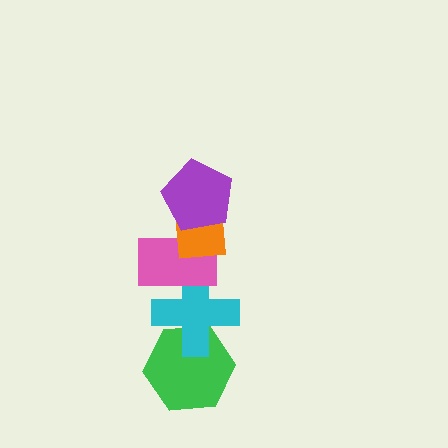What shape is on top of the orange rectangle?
The purple pentagon is on top of the orange rectangle.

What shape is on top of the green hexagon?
The cyan cross is on top of the green hexagon.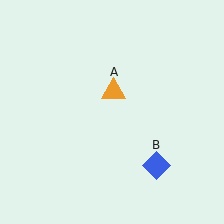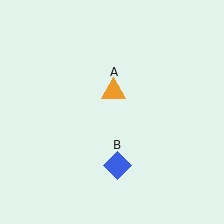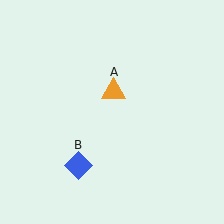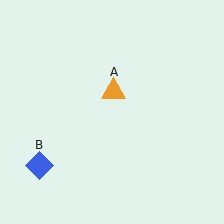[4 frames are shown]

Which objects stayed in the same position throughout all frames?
Orange triangle (object A) remained stationary.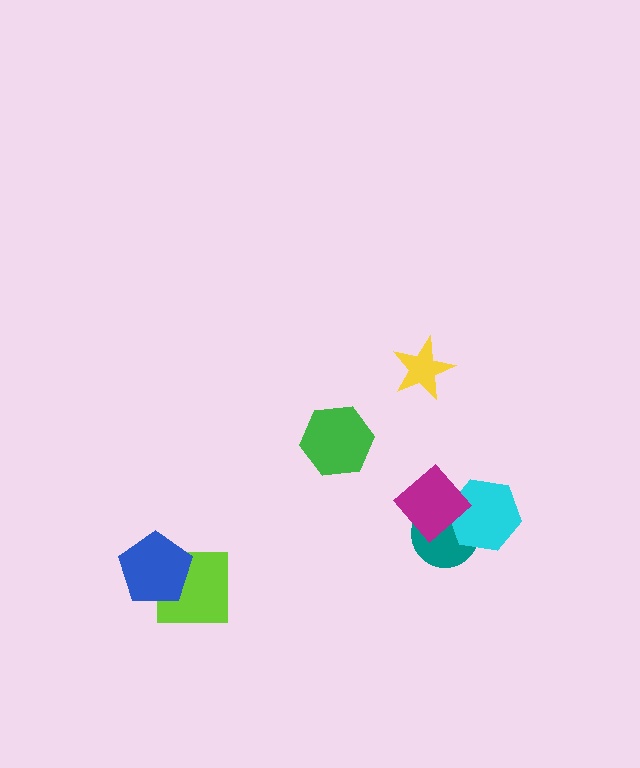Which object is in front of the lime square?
The blue pentagon is in front of the lime square.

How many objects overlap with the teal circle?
2 objects overlap with the teal circle.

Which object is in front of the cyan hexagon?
The magenta diamond is in front of the cyan hexagon.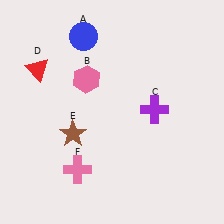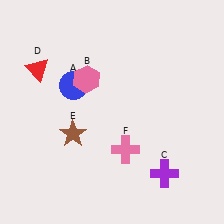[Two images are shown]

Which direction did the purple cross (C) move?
The purple cross (C) moved down.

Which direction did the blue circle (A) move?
The blue circle (A) moved down.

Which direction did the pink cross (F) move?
The pink cross (F) moved right.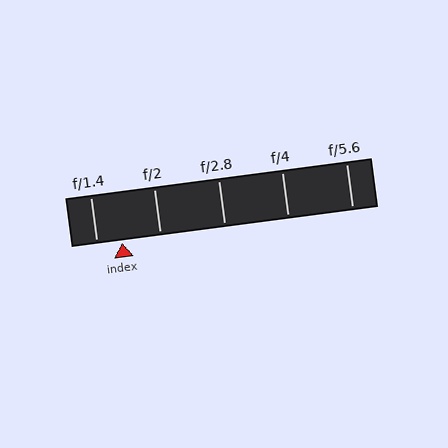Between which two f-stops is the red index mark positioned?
The index mark is between f/1.4 and f/2.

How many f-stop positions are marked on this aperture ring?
There are 5 f-stop positions marked.